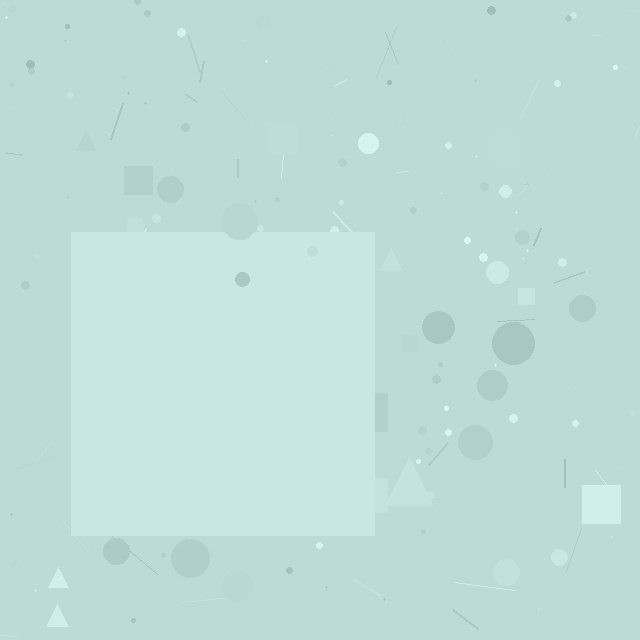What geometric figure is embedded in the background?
A square is embedded in the background.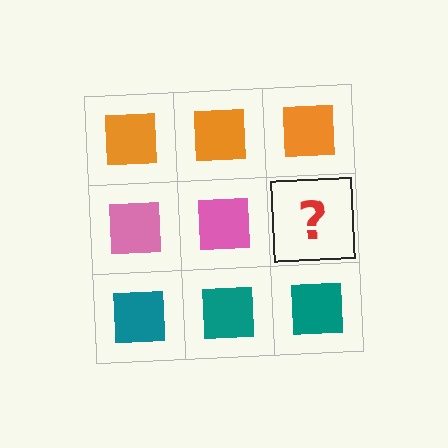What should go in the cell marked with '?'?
The missing cell should contain a pink square.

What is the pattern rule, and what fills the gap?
The rule is that each row has a consistent color. The gap should be filled with a pink square.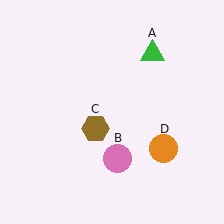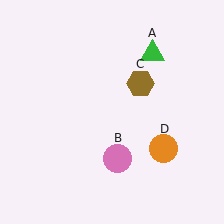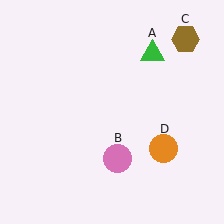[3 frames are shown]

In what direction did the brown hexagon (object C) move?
The brown hexagon (object C) moved up and to the right.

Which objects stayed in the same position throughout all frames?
Green triangle (object A) and pink circle (object B) and orange circle (object D) remained stationary.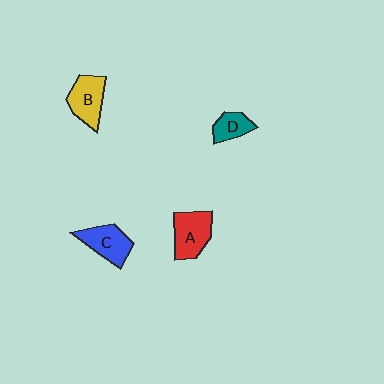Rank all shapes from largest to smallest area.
From largest to smallest: A (red), B (yellow), C (blue), D (teal).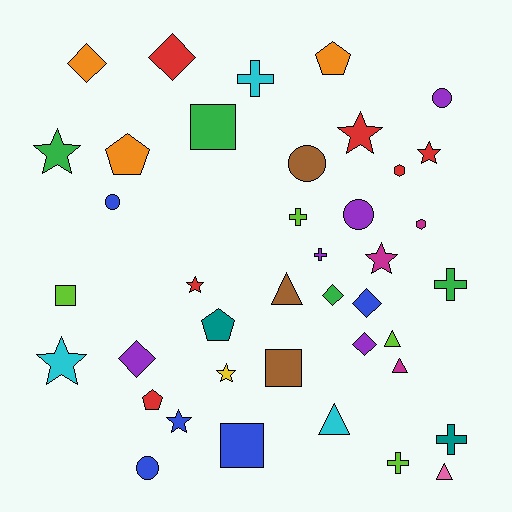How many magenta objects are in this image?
There are 3 magenta objects.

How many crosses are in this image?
There are 6 crosses.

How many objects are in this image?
There are 40 objects.